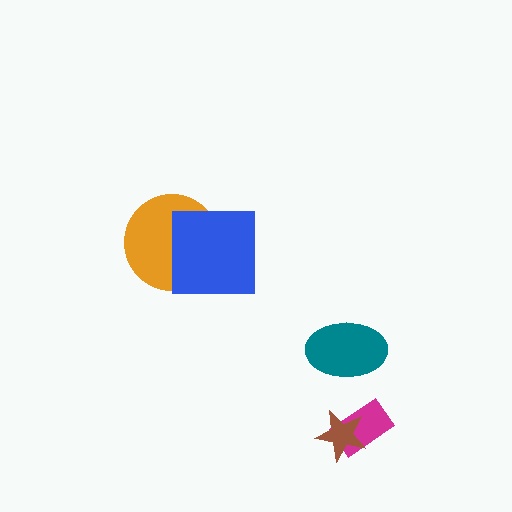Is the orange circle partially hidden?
Yes, it is partially covered by another shape.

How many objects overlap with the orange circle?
1 object overlaps with the orange circle.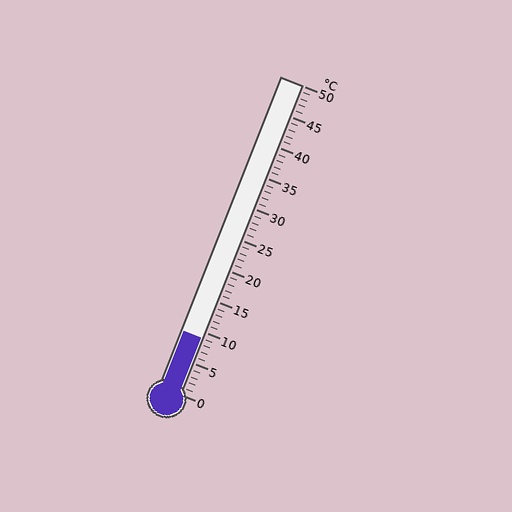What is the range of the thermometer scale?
The thermometer scale ranges from 0°C to 50°C.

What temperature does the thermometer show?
The thermometer shows approximately 9°C.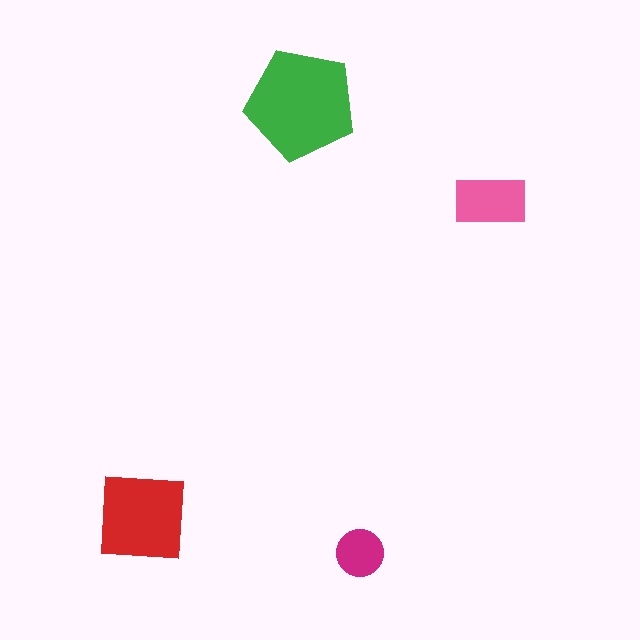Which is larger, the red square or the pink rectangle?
The red square.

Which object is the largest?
The green pentagon.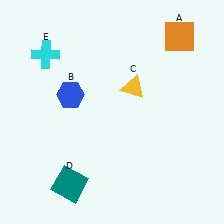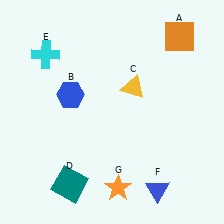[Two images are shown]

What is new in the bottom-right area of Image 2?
An orange star (G) was added in the bottom-right area of Image 2.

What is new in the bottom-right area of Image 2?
A blue triangle (F) was added in the bottom-right area of Image 2.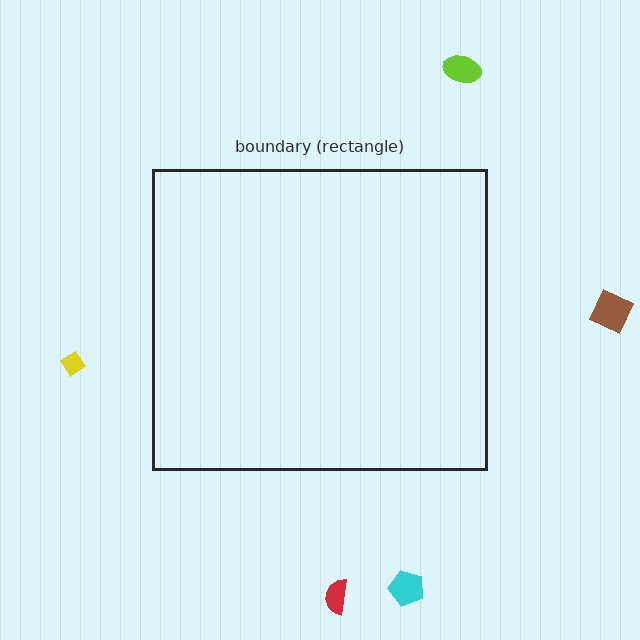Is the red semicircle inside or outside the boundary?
Outside.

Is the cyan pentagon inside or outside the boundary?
Outside.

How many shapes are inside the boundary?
0 inside, 5 outside.